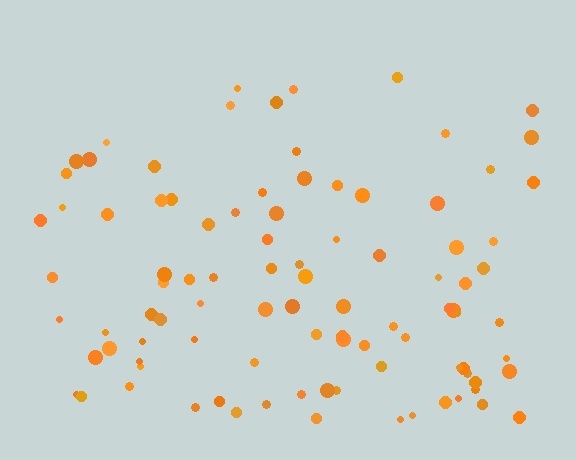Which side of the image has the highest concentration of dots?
The bottom.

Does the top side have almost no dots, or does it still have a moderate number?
Still a moderate number, just noticeably fewer than the bottom.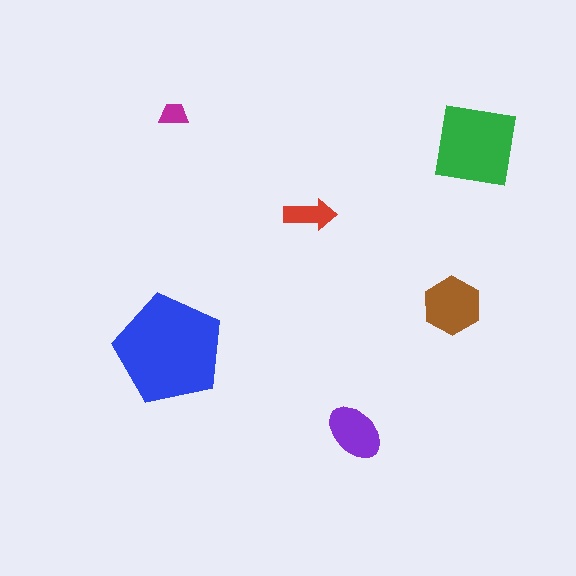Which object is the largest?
The blue pentagon.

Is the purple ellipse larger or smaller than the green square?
Smaller.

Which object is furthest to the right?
The green square is rightmost.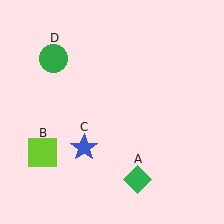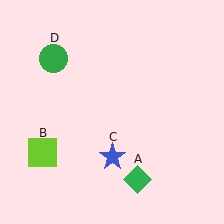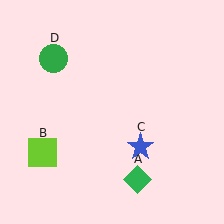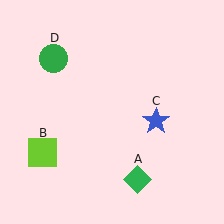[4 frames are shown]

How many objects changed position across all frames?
1 object changed position: blue star (object C).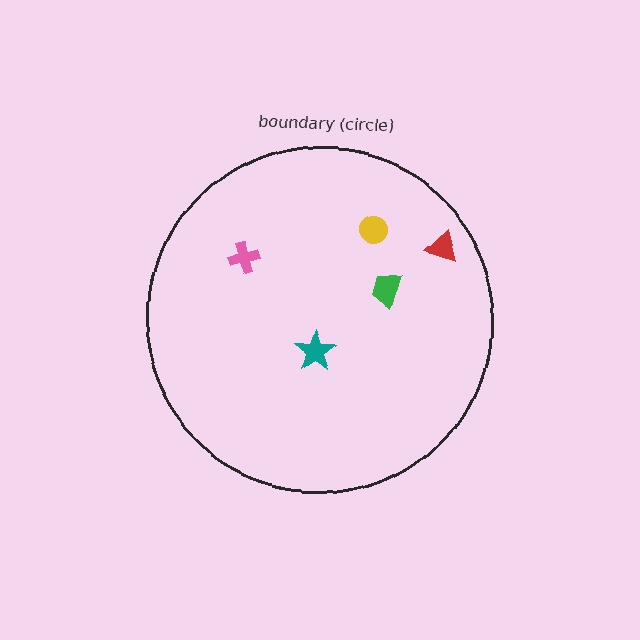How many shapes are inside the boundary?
5 inside, 0 outside.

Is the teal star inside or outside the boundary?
Inside.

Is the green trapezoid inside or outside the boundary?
Inside.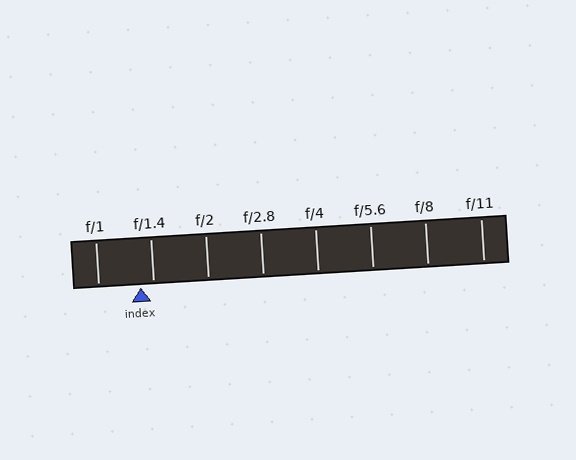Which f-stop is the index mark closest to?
The index mark is closest to f/1.4.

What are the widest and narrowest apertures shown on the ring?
The widest aperture shown is f/1 and the narrowest is f/11.